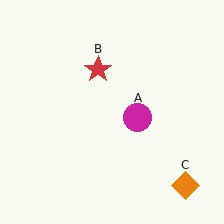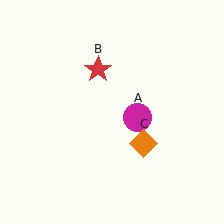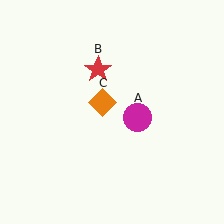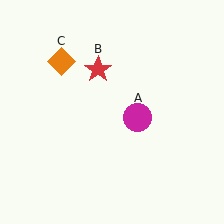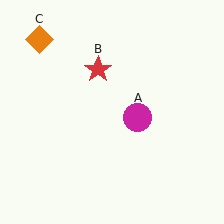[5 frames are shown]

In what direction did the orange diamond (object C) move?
The orange diamond (object C) moved up and to the left.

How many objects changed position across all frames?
1 object changed position: orange diamond (object C).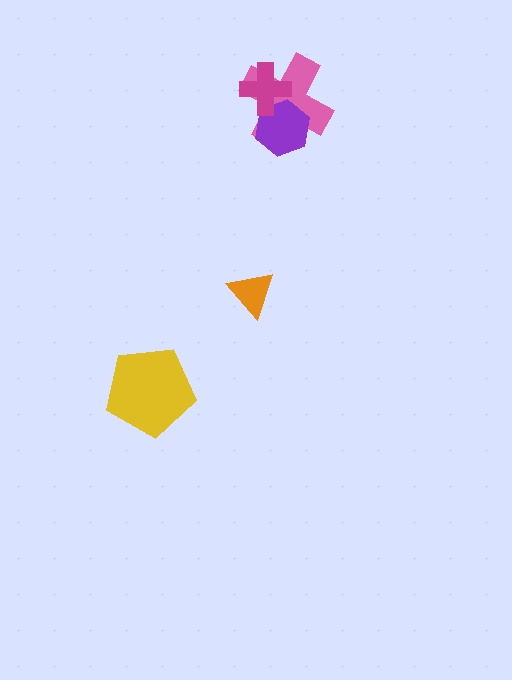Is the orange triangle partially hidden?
No, no other shape covers it.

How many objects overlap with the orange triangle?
0 objects overlap with the orange triangle.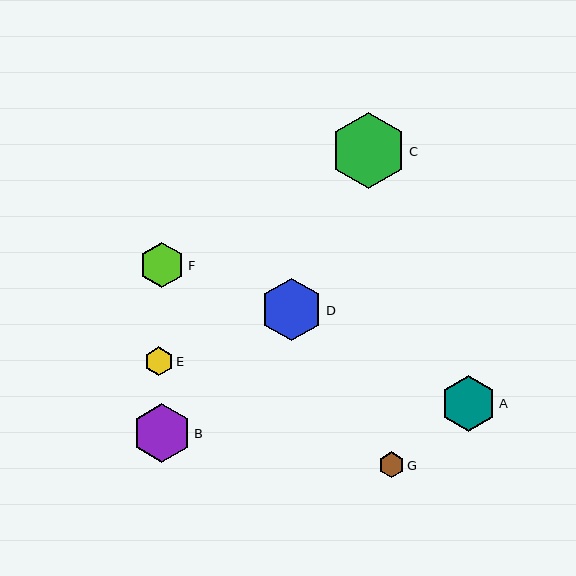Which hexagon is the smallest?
Hexagon G is the smallest with a size of approximately 26 pixels.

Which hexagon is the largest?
Hexagon C is the largest with a size of approximately 76 pixels.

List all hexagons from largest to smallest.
From largest to smallest: C, D, B, A, F, E, G.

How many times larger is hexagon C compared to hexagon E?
Hexagon C is approximately 2.6 times the size of hexagon E.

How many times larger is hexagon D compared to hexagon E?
Hexagon D is approximately 2.2 times the size of hexagon E.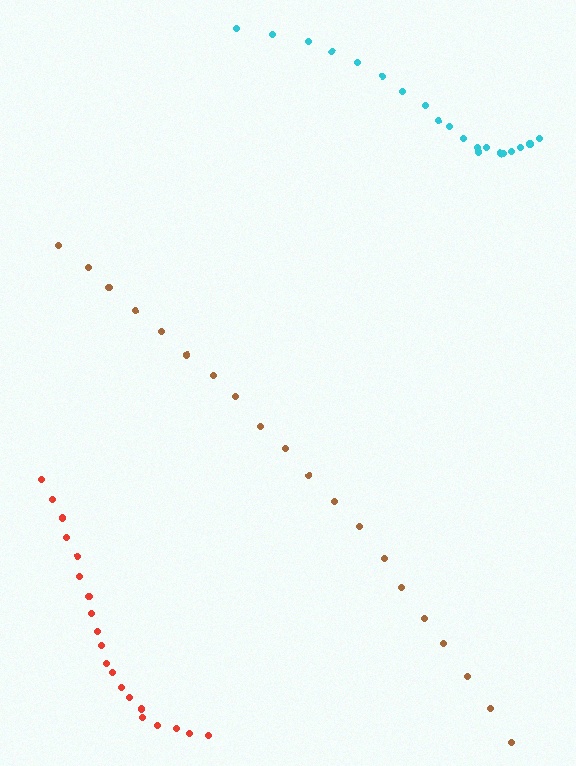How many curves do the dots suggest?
There are 3 distinct paths.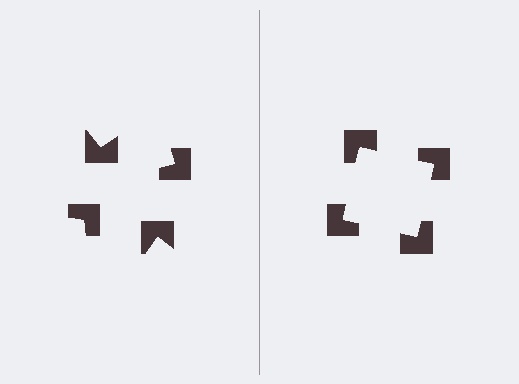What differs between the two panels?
The notched squares are positioned identically on both sides; only the wedge orientations differ. On the right they align to a square; on the left they are misaligned.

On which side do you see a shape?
An illusory square appears on the right side. On the left side the wedge cuts are rotated, so no coherent shape forms.